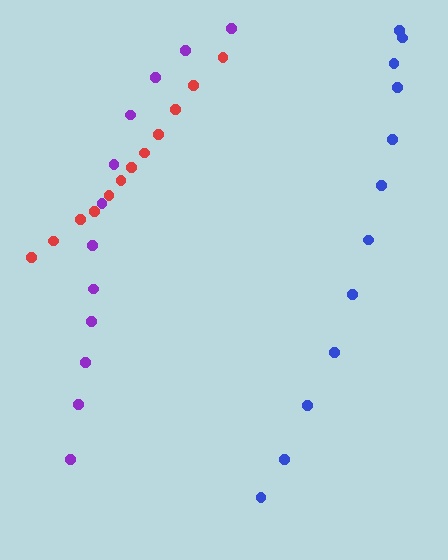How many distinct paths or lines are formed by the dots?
There are 3 distinct paths.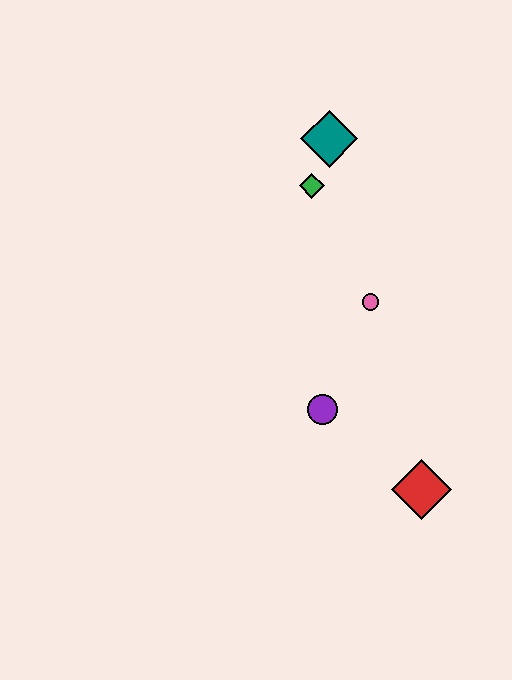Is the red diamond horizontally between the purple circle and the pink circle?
No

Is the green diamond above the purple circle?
Yes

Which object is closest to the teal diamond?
The green diamond is closest to the teal diamond.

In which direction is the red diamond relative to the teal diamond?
The red diamond is below the teal diamond.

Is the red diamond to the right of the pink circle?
Yes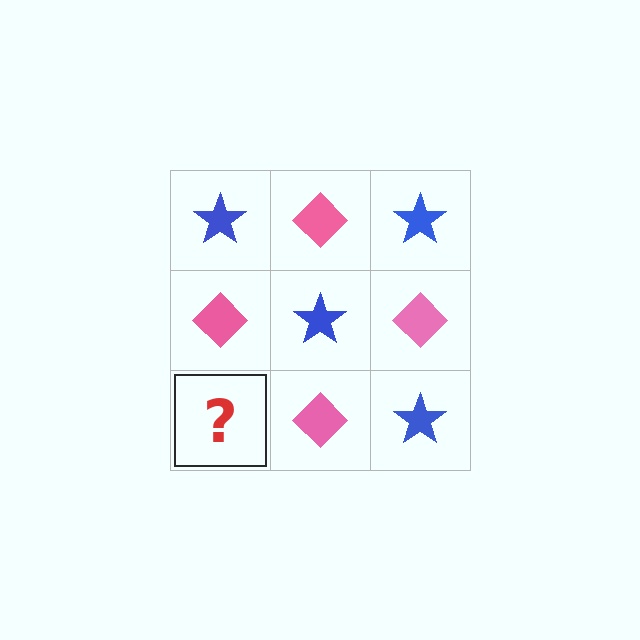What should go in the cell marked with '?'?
The missing cell should contain a blue star.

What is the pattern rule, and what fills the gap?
The rule is that it alternates blue star and pink diamond in a checkerboard pattern. The gap should be filled with a blue star.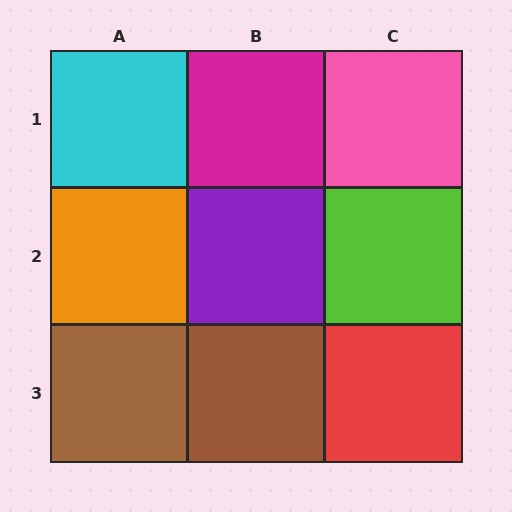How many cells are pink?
1 cell is pink.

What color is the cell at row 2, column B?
Purple.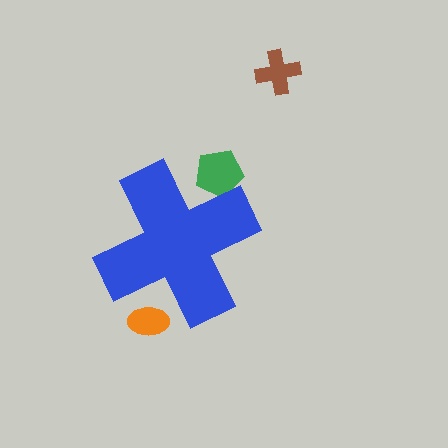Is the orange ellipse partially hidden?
Yes, the orange ellipse is partially hidden behind the blue cross.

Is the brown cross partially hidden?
No, the brown cross is fully visible.